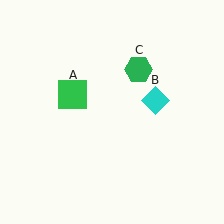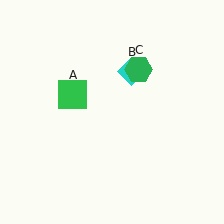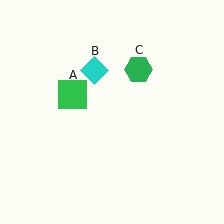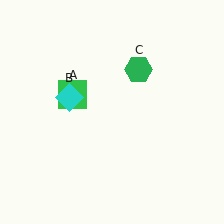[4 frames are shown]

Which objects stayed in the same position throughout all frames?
Green square (object A) and green hexagon (object C) remained stationary.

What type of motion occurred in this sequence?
The cyan diamond (object B) rotated counterclockwise around the center of the scene.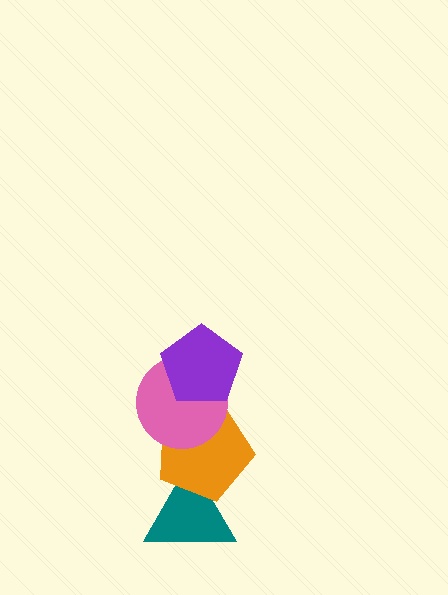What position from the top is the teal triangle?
The teal triangle is 4th from the top.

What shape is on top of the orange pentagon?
The pink circle is on top of the orange pentagon.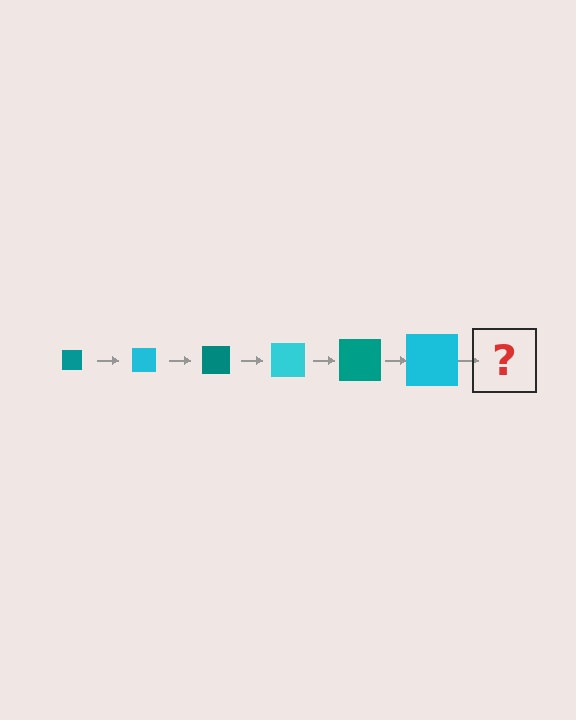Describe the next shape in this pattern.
It should be a teal square, larger than the previous one.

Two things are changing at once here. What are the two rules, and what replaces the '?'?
The two rules are that the square grows larger each step and the color cycles through teal and cyan. The '?' should be a teal square, larger than the previous one.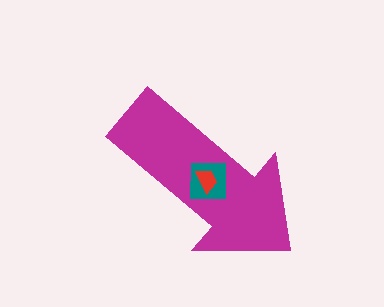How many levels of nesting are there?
3.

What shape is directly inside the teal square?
The red trapezoid.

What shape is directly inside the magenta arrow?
The teal square.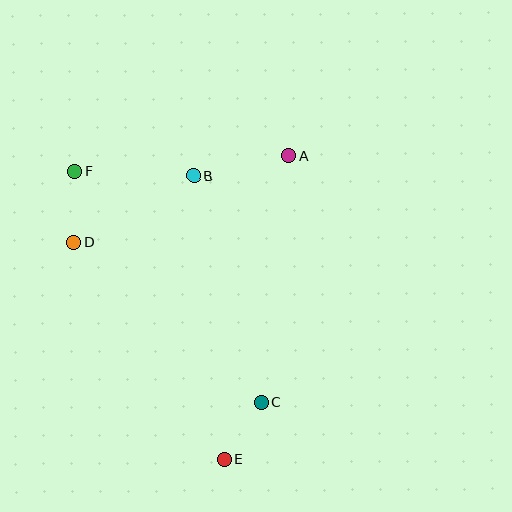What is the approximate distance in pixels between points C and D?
The distance between C and D is approximately 246 pixels.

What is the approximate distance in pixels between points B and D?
The distance between B and D is approximately 137 pixels.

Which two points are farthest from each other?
Points E and F are farthest from each other.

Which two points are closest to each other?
Points C and E are closest to each other.